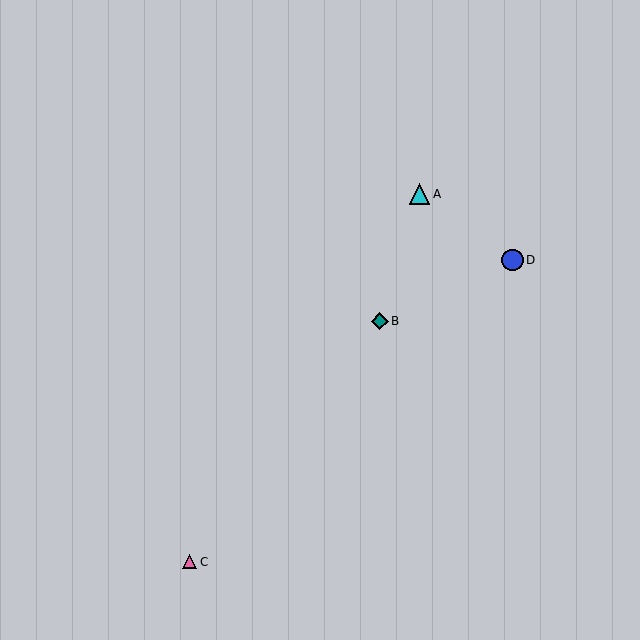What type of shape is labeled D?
Shape D is a blue circle.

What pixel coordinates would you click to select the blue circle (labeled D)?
Click at (512, 260) to select the blue circle D.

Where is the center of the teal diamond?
The center of the teal diamond is at (380, 321).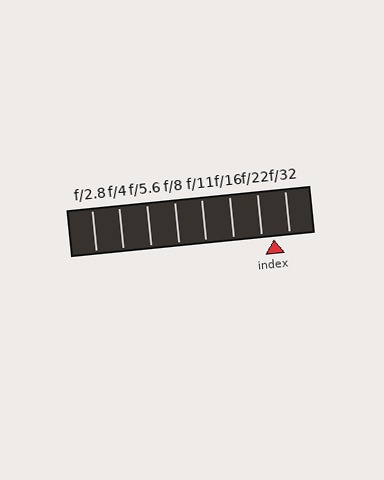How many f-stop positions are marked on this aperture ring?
There are 8 f-stop positions marked.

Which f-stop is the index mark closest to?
The index mark is closest to f/22.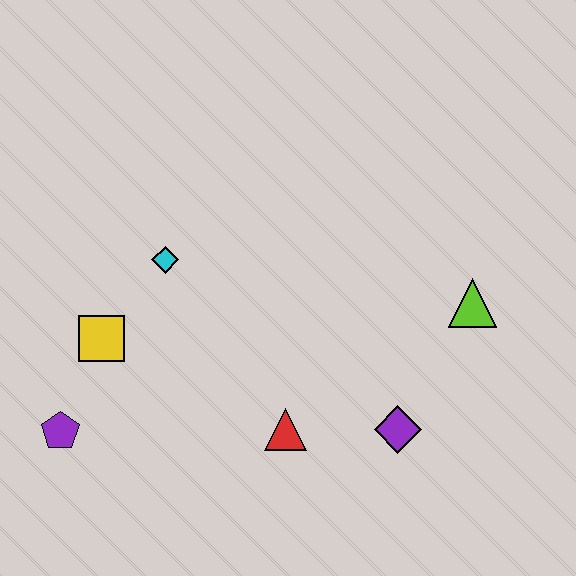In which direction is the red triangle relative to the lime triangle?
The red triangle is to the left of the lime triangle.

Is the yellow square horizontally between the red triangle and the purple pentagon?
Yes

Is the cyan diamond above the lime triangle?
Yes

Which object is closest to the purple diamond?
The red triangle is closest to the purple diamond.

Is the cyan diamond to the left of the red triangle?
Yes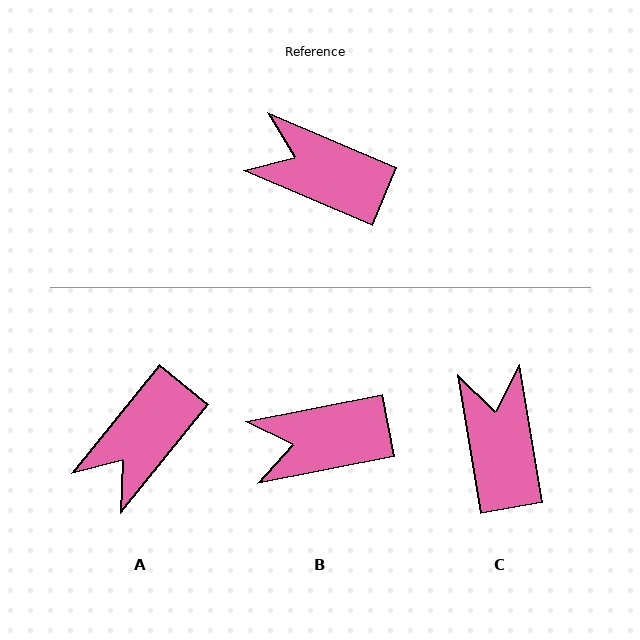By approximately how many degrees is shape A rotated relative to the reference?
Approximately 74 degrees counter-clockwise.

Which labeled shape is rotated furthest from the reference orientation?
A, about 74 degrees away.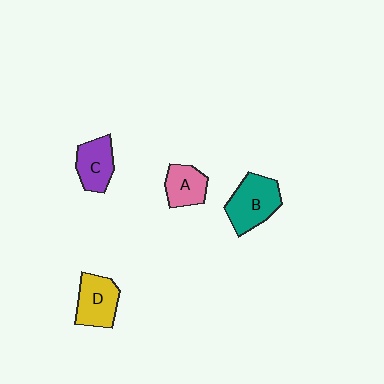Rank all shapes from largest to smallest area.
From largest to smallest: B (teal), D (yellow), C (purple), A (pink).